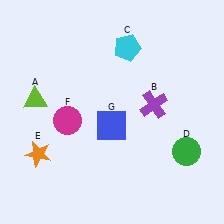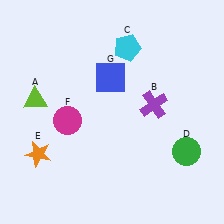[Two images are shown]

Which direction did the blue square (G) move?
The blue square (G) moved up.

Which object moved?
The blue square (G) moved up.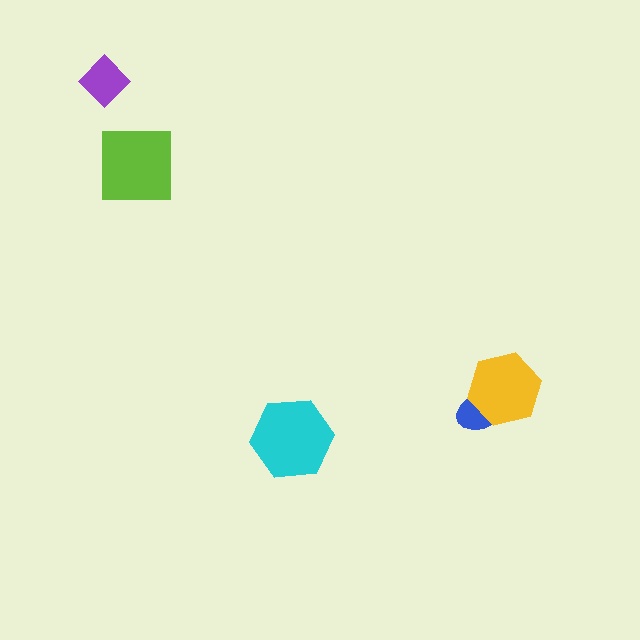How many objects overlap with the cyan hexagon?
0 objects overlap with the cyan hexagon.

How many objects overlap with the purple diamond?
0 objects overlap with the purple diamond.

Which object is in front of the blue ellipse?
The yellow hexagon is in front of the blue ellipse.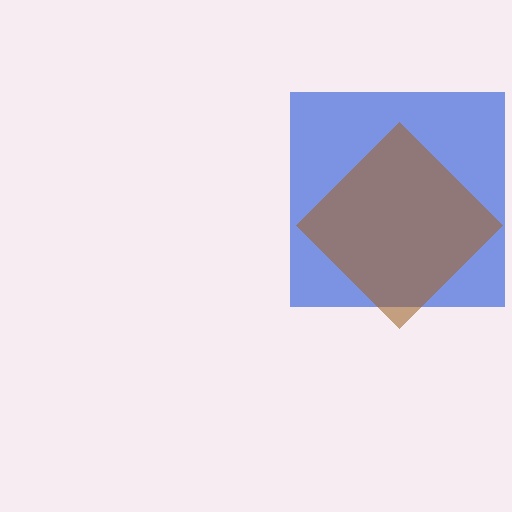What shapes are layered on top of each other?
The layered shapes are: a blue square, a brown diamond.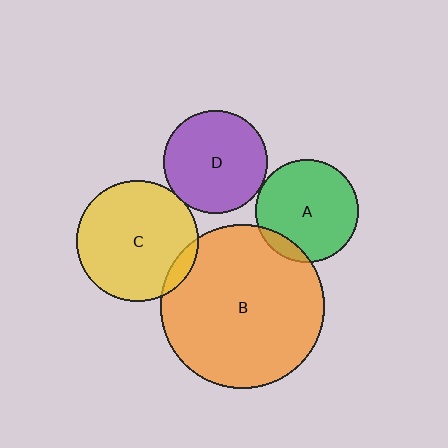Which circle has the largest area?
Circle B (orange).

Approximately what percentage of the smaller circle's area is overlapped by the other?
Approximately 10%.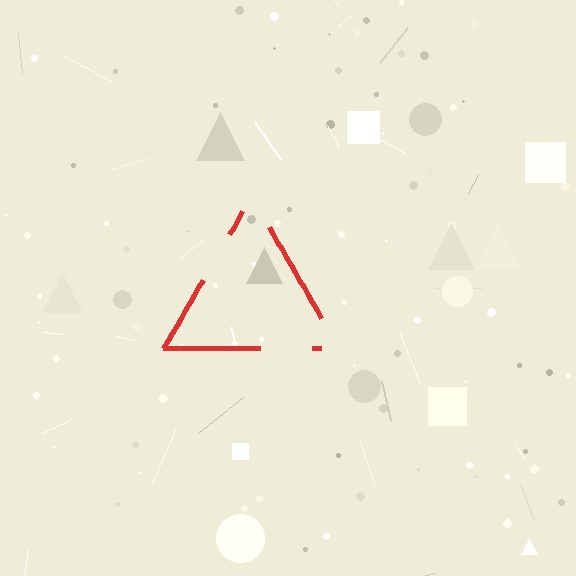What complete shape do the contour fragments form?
The contour fragments form a triangle.